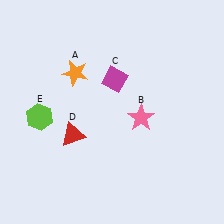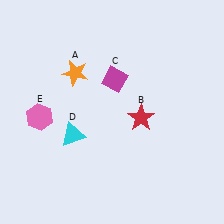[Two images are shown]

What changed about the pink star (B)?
In Image 1, B is pink. In Image 2, it changed to red.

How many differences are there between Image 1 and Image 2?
There are 3 differences between the two images.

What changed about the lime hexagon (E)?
In Image 1, E is lime. In Image 2, it changed to pink.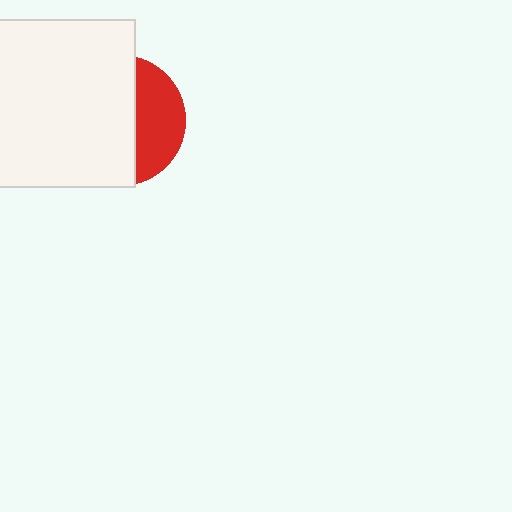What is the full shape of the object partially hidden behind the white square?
The partially hidden object is a red circle.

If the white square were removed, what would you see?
You would see the complete red circle.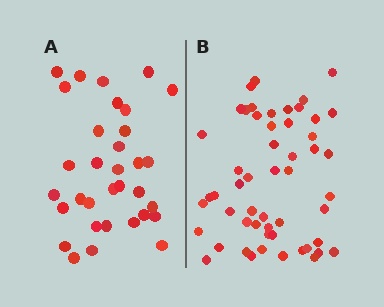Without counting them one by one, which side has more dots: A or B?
Region B (the right region) has more dots.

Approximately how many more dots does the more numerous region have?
Region B has approximately 20 more dots than region A.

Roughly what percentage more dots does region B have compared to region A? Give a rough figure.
About 60% more.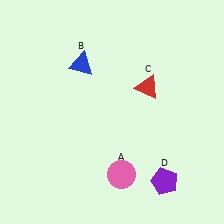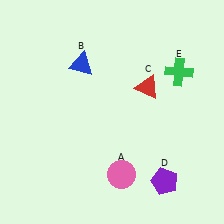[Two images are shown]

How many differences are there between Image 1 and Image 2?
There is 1 difference between the two images.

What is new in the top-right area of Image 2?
A green cross (E) was added in the top-right area of Image 2.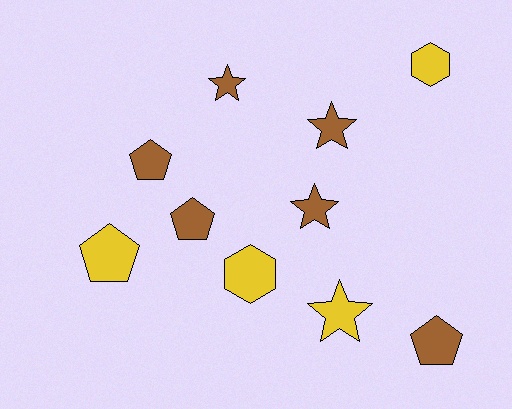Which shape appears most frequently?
Pentagon, with 4 objects.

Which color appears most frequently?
Brown, with 6 objects.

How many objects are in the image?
There are 10 objects.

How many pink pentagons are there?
There are no pink pentagons.